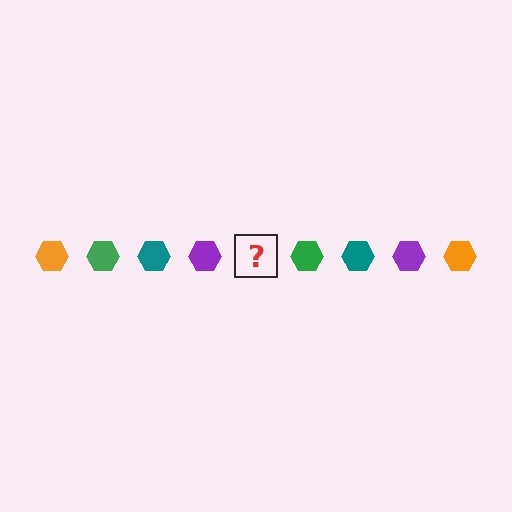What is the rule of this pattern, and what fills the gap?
The rule is that the pattern cycles through orange, green, teal, purple hexagons. The gap should be filled with an orange hexagon.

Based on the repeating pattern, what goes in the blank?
The blank should be an orange hexagon.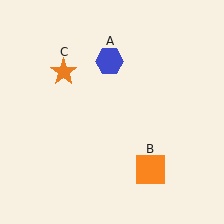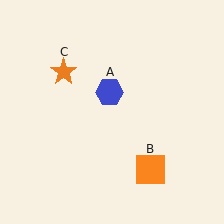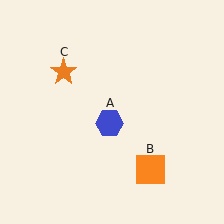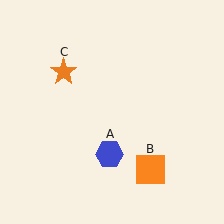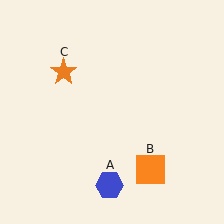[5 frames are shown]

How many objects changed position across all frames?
1 object changed position: blue hexagon (object A).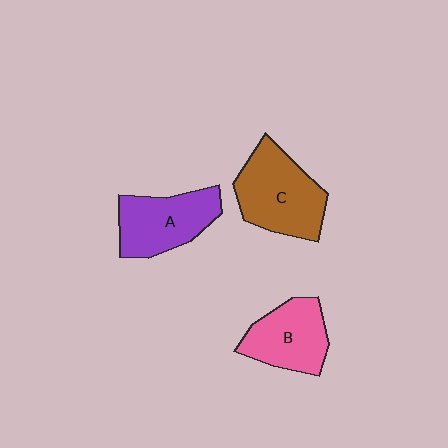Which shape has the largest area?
Shape C (brown).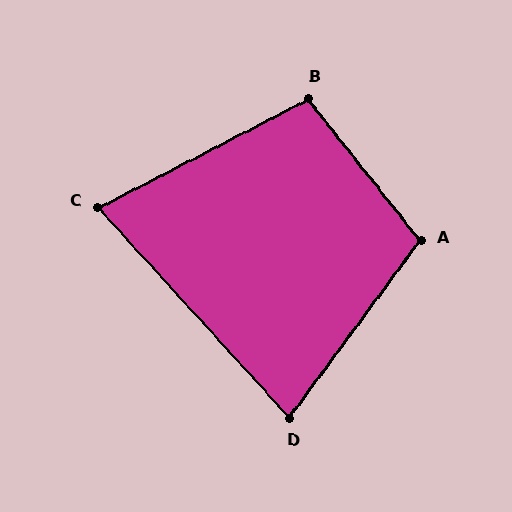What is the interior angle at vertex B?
Approximately 101 degrees (obtuse).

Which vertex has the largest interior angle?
A, at approximately 105 degrees.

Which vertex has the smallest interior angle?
C, at approximately 75 degrees.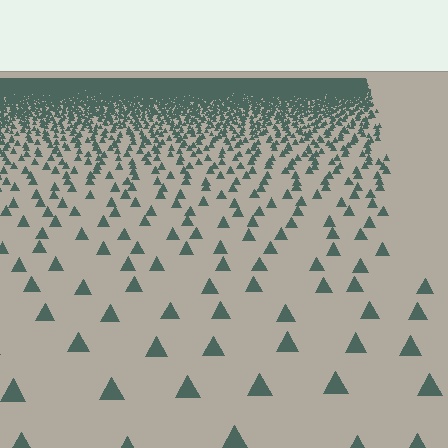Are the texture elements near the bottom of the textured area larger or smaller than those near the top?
Larger. Near the bottom, elements are closer to the viewer and appear at a bigger on-screen size.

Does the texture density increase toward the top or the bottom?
Density increases toward the top.